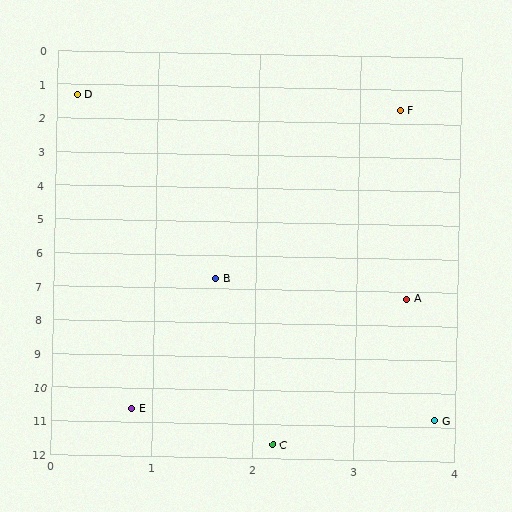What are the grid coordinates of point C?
Point C is at approximately (2.2, 11.6).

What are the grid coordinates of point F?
Point F is at approximately (3.4, 1.6).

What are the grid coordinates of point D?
Point D is at approximately (0.2, 1.3).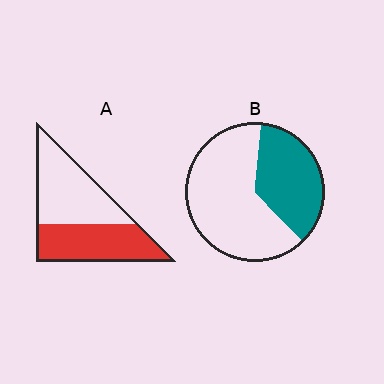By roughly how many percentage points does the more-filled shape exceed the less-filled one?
By roughly 10 percentage points (A over B).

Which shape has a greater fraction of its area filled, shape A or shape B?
Shape A.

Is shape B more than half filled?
No.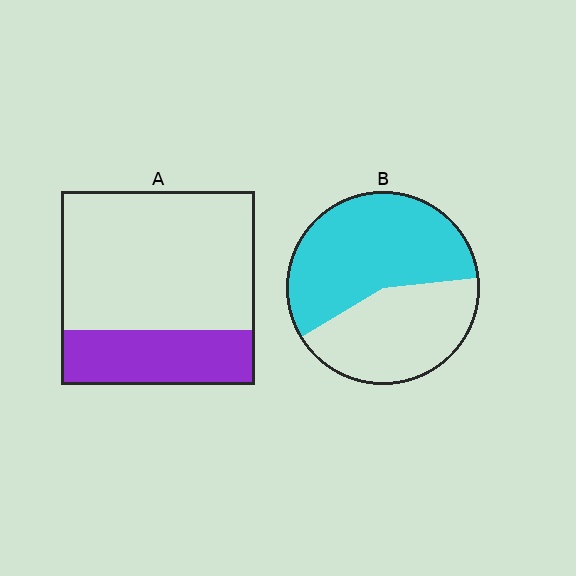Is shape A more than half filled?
No.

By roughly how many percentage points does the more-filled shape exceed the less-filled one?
By roughly 30 percentage points (B over A).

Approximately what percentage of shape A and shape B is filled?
A is approximately 30% and B is approximately 55%.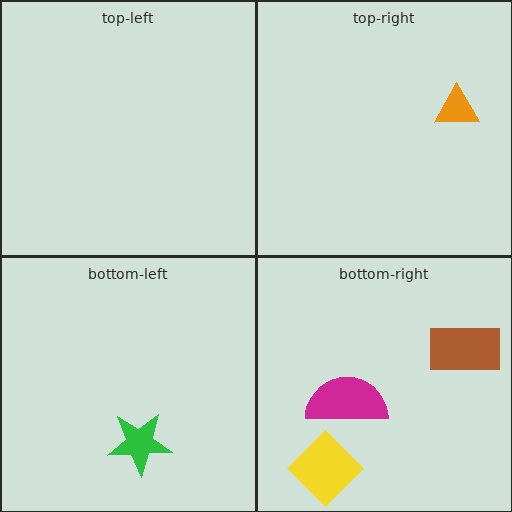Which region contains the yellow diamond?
The bottom-right region.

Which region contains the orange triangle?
The top-right region.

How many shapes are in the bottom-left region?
1.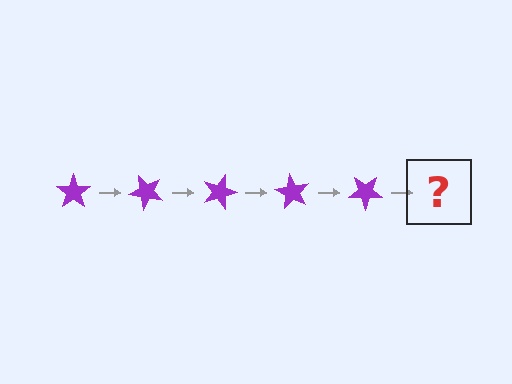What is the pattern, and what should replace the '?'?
The pattern is that the star rotates 45 degrees each step. The '?' should be a purple star rotated 225 degrees.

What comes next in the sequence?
The next element should be a purple star rotated 225 degrees.